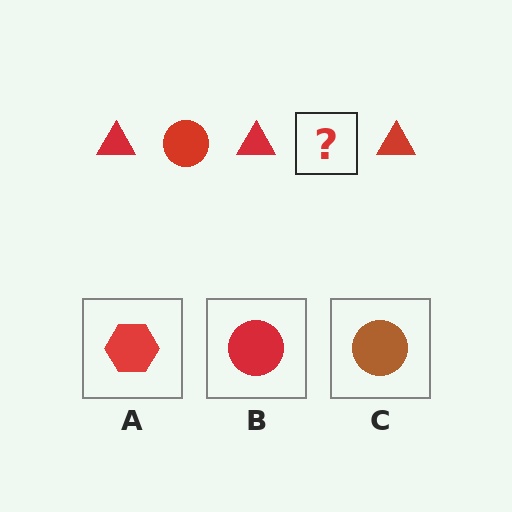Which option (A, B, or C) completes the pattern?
B.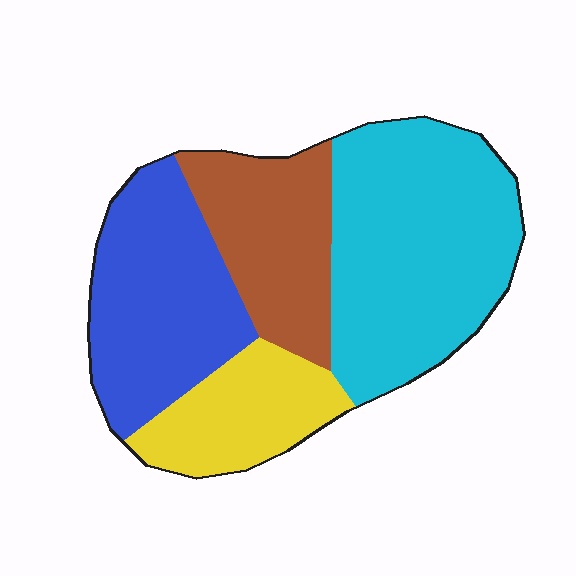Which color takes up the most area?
Cyan, at roughly 40%.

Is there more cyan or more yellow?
Cyan.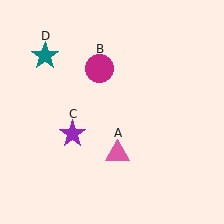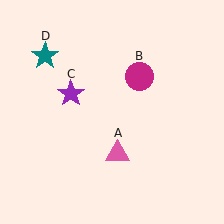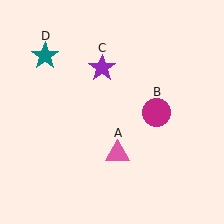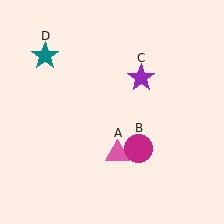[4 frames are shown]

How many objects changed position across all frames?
2 objects changed position: magenta circle (object B), purple star (object C).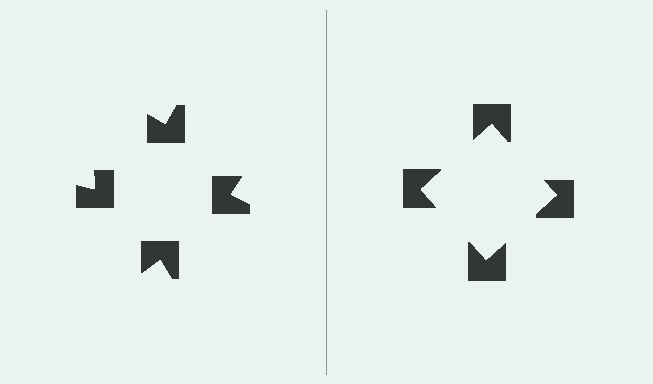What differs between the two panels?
The notched squares are positioned identically on both sides; only the wedge orientations differ. On the right they align to a square; on the left they are misaligned.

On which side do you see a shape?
An illusory square appears on the right side. On the left side the wedge cuts are rotated, so no coherent shape forms.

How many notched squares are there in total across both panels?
8 — 4 on each side.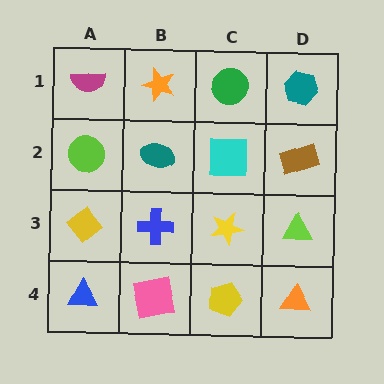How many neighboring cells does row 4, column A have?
2.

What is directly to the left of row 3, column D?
A yellow star.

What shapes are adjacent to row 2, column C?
A green circle (row 1, column C), a yellow star (row 3, column C), a teal ellipse (row 2, column B), a brown rectangle (row 2, column D).